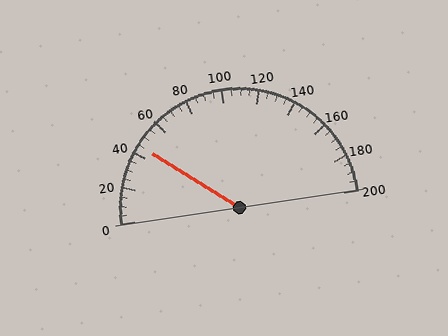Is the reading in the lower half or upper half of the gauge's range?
The reading is in the lower half of the range (0 to 200).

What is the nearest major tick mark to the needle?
The nearest major tick mark is 40.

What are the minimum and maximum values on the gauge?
The gauge ranges from 0 to 200.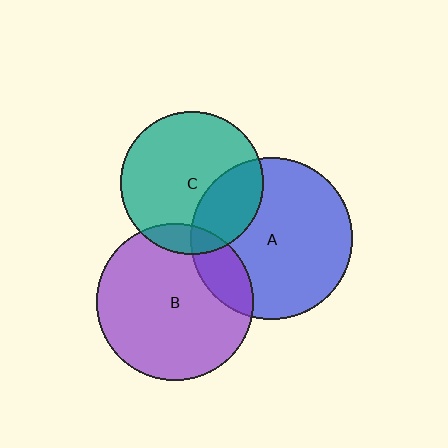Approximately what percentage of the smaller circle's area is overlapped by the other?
Approximately 10%.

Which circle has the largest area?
Circle A (blue).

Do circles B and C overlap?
Yes.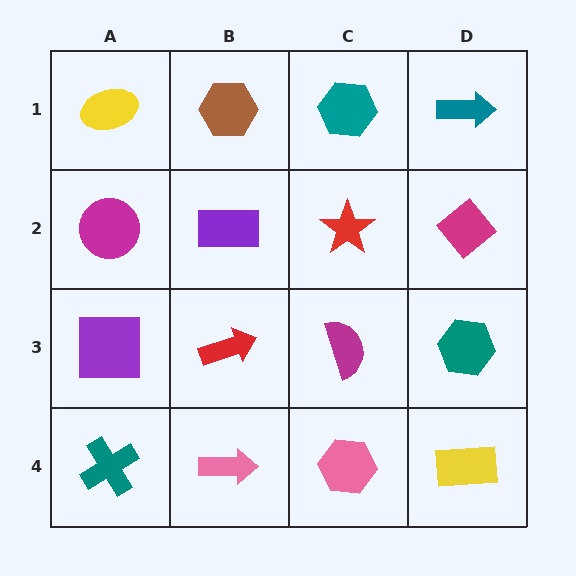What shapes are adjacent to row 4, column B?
A red arrow (row 3, column B), a teal cross (row 4, column A), a pink hexagon (row 4, column C).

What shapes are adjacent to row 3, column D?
A magenta diamond (row 2, column D), a yellow rectangle (row 4, column D), a magenta semicircle (row 3, column C).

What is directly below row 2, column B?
A red arrow.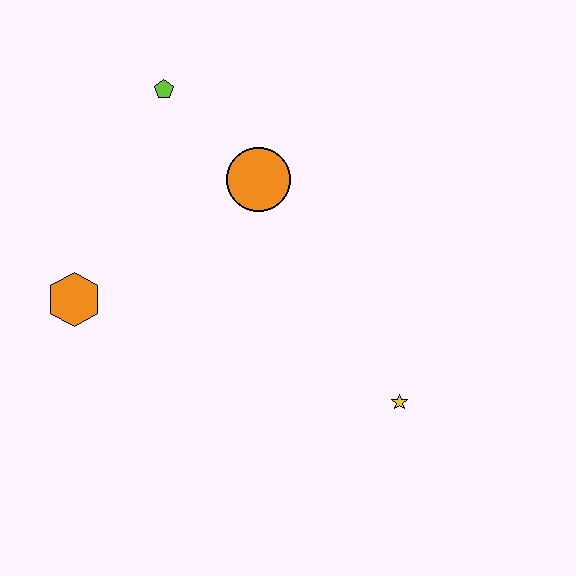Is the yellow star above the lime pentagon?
No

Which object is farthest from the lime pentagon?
The yellow star is farthest from the lime pentagon.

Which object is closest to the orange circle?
The lime pentagon is closest to the orange circle.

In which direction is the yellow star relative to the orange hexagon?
The yellow star is to the right of the orange hexagon.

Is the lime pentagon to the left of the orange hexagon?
No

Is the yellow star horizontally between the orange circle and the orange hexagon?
No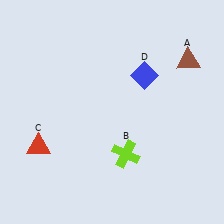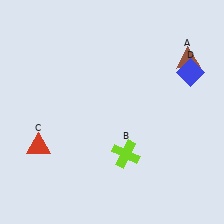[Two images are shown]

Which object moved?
The blue diamond (D) moved right.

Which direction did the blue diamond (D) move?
The blue diamond (D) moved right.